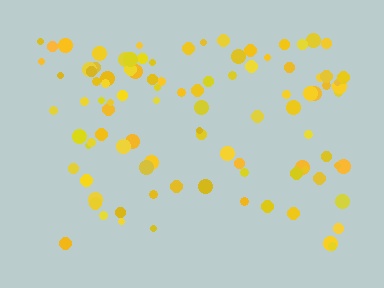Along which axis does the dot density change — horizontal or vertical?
Vertical.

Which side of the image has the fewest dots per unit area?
The bottom.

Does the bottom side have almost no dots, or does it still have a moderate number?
Still a moderate number, just noticeably fewer than the top.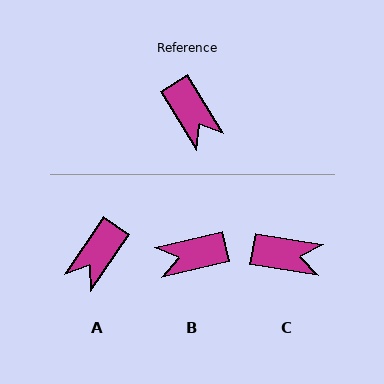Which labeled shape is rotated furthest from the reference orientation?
B, about 108 degrees away.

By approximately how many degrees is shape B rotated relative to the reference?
Approximately 108 degrees clockwise.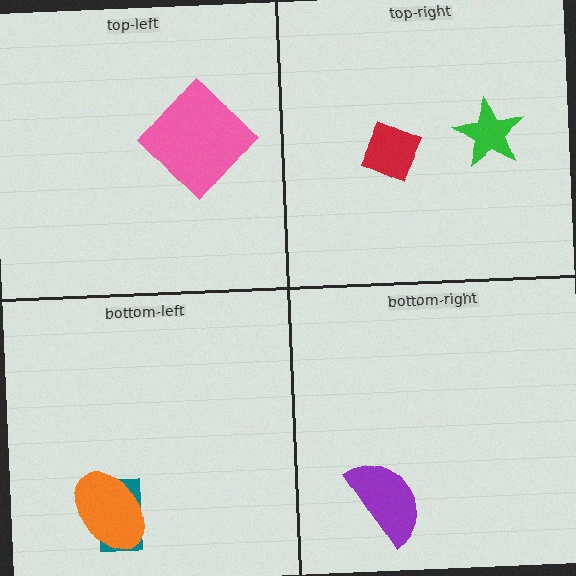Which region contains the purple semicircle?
The bottom-right region.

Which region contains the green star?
The top-right region.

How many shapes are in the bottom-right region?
1.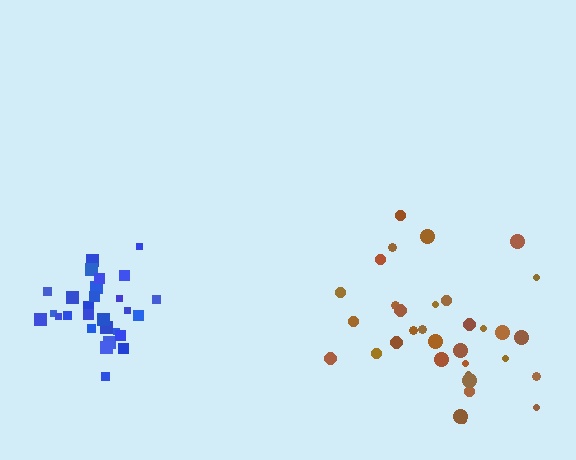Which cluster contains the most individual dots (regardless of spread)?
Brown (33).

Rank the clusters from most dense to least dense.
blue, brown.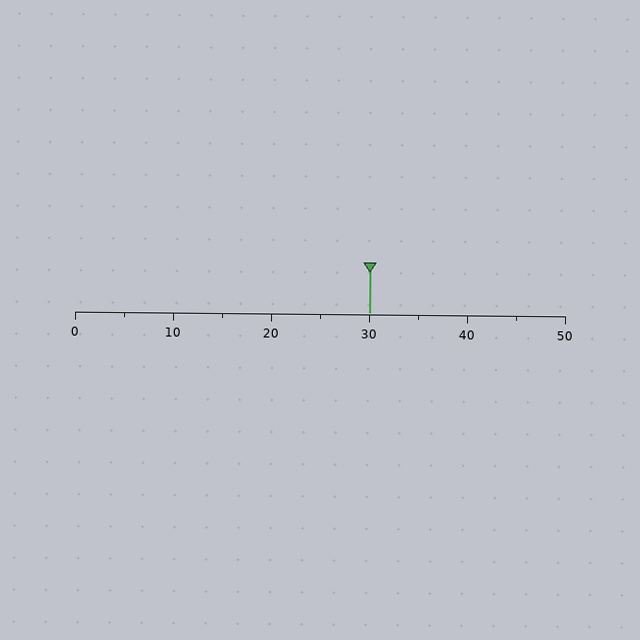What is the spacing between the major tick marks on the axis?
The major ticks are spaced 10 apart.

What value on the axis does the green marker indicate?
The marker indicates approximately 30.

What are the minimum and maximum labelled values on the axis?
The axis runs from 0 to 50.